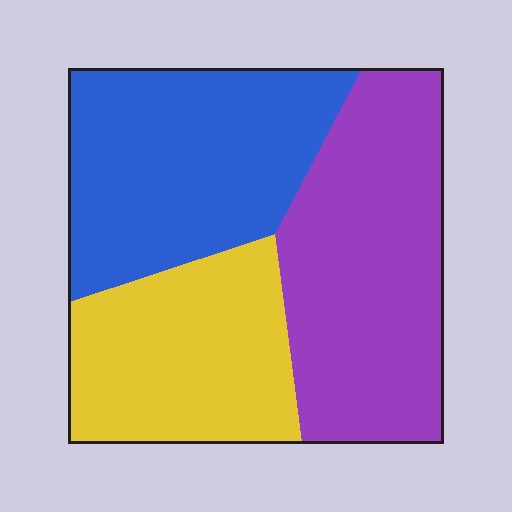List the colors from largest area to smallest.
From largest to smallest: purple, blue, yellow.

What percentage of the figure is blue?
Blue covers about 35% of the figure.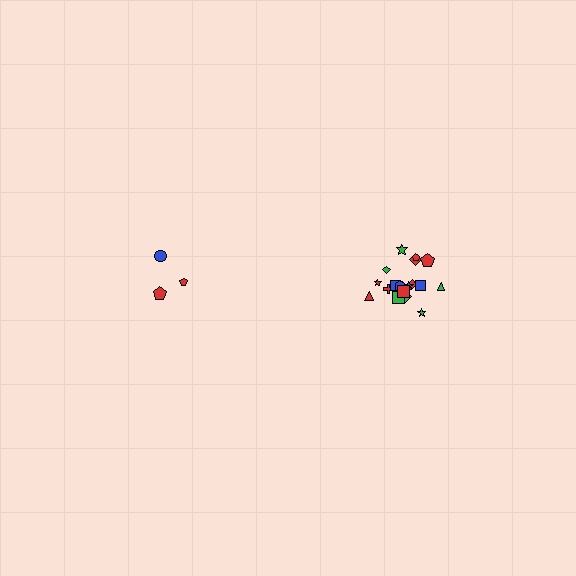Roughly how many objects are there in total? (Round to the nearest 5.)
Roughly 25 objects in total.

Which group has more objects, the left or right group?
The right group.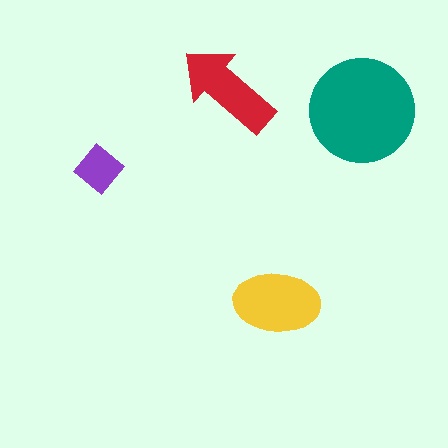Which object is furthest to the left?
The purple diamond is leftmost.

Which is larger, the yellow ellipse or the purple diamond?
The yellow ellipse.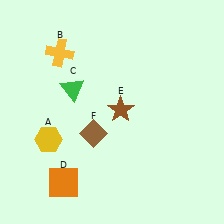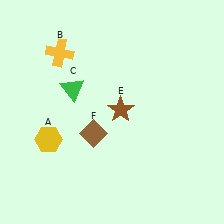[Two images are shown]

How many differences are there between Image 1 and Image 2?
There is 1 difference between the two images.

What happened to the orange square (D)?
The orange square (D) was removed in Image 2. It was in the bottom-left area of Image 1.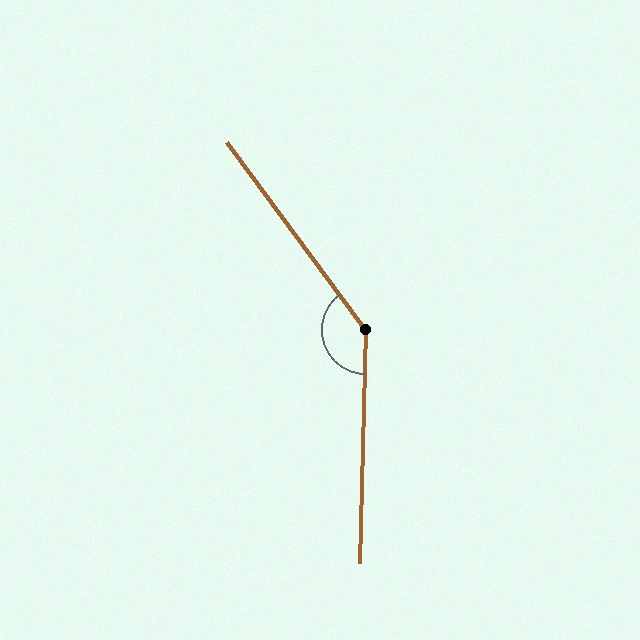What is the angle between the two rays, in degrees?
Approximately 142 degrees.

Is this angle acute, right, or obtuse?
It is obtuse.